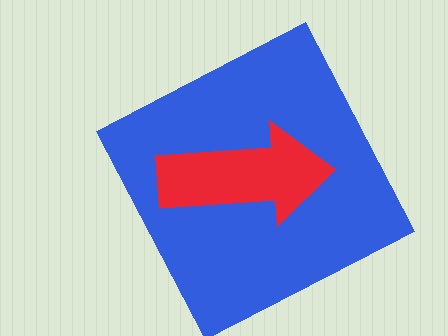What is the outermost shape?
The blue square.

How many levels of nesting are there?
2.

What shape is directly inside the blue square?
The red arrow.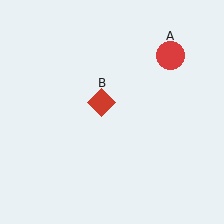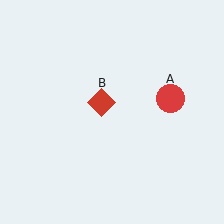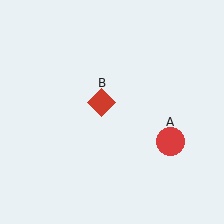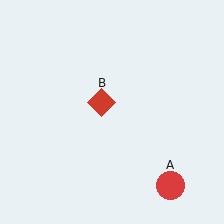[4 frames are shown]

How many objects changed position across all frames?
1 object changed position: red circle (object A).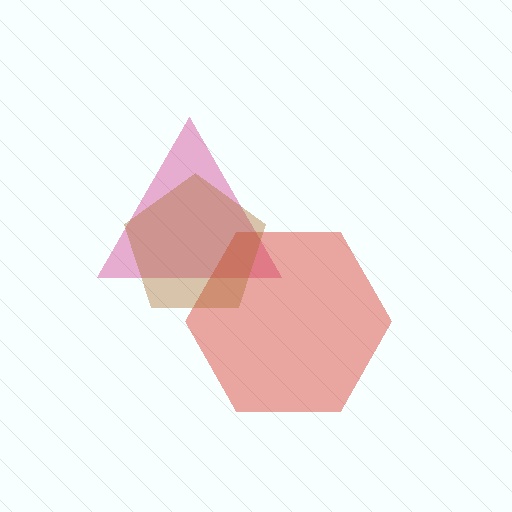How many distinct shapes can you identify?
There are 3 distinct shapes: a magenta triangle, a red hexagon, a brown pentagon.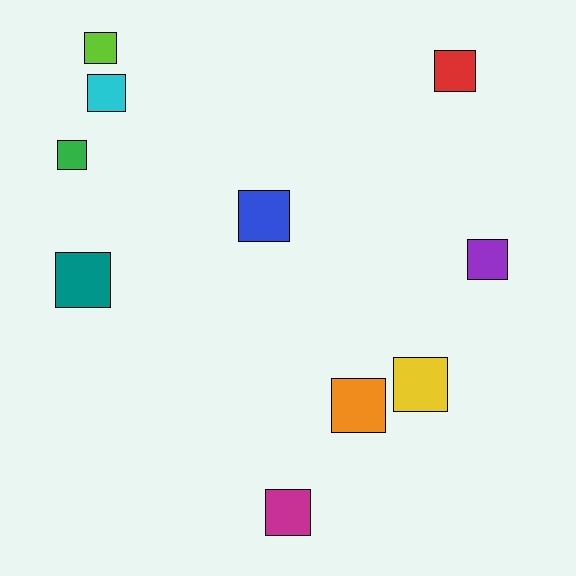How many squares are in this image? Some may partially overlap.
There are 10 squares.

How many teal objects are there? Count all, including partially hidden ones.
There is 1 teal object.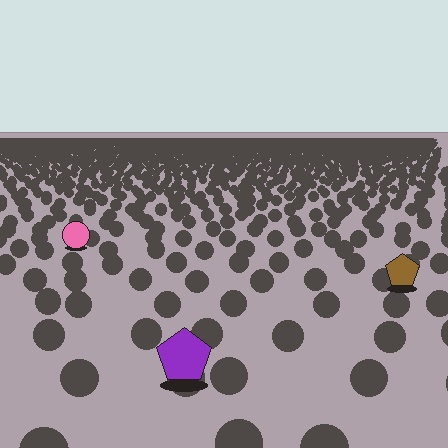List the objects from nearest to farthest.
From nearest to farthest: the purple pentagon, the brown pentagon, the pink circle.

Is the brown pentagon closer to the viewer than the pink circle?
Yes. The brown pentagon is closer — you can tell from the texture gradient: the ground texture is coarser near it.